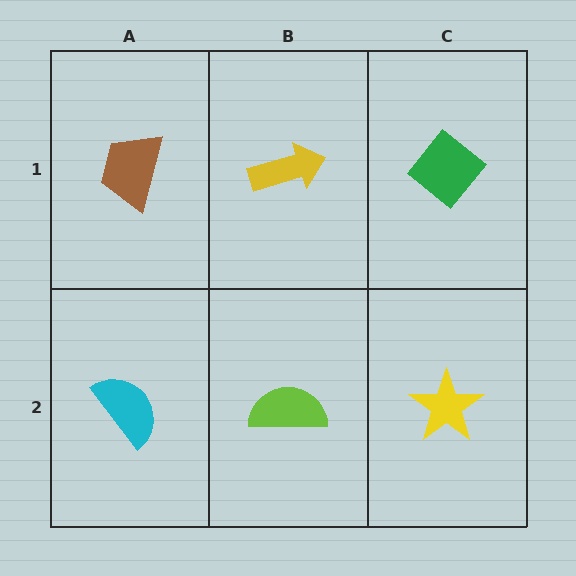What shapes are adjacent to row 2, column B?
A yellow arrow (row 1, column B), a cyan semicircle (row 2, column A), a yellow star (row 2, column C).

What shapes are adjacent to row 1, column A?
A cyan semicircle (row 2, column A), a yellow arrow (row 1, column B).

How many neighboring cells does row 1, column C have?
2.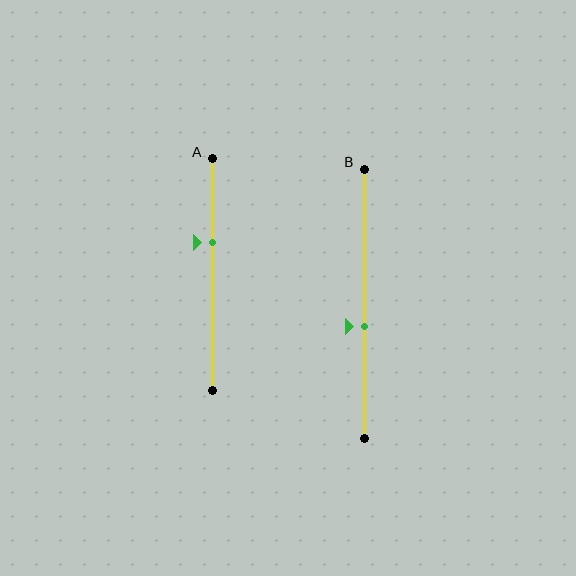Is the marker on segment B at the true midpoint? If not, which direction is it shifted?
No, the marker on segment B is shifted downward by about 8% of the segment length.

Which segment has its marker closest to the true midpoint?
Segment B has its marker closest to the true midpoint.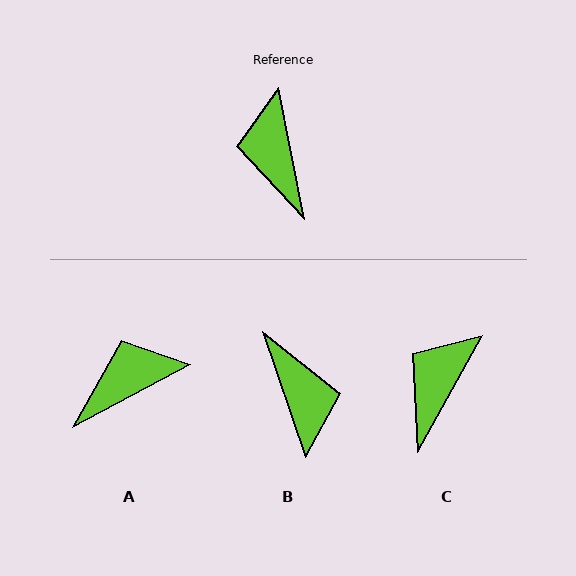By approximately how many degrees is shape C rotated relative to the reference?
Approximately 40 degrees clockwise.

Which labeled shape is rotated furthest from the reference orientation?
B, about 172 degrees away.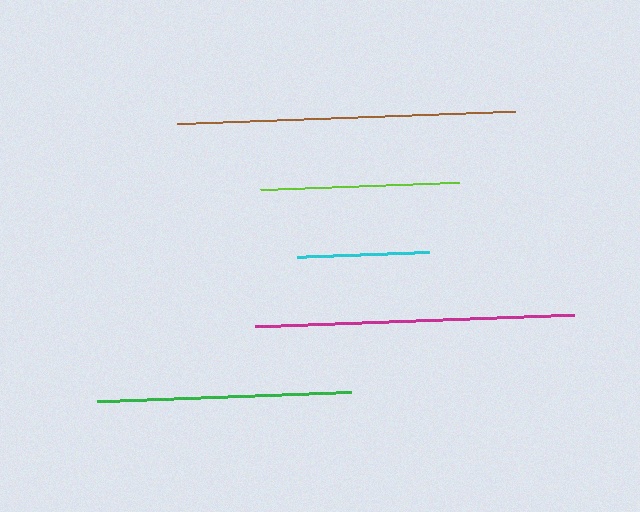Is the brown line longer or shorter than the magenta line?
The brown line is longer than the magenta line.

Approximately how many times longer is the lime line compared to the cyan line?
The lime line is approximately 1.5 times the length of the cyan line.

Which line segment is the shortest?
The cyan line is the shortest at approximately 132 pixels.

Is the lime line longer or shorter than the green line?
The green line is longer than the lime line.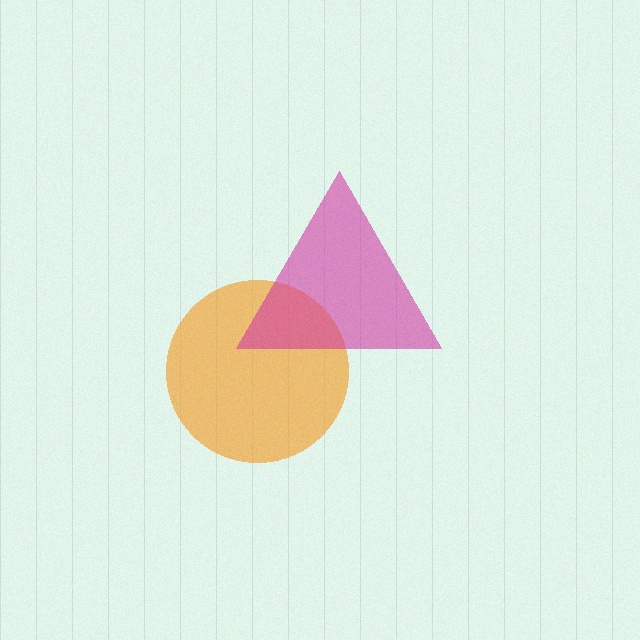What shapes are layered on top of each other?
The layered shapes are: an orange circle, a magenta triangle.